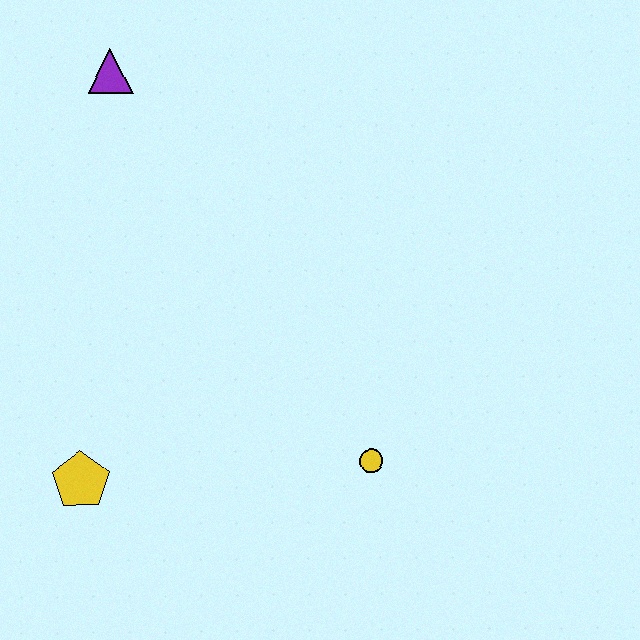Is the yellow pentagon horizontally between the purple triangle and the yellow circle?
No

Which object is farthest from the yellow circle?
The purple triangle is farthest from the yellow circle.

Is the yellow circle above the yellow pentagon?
Yes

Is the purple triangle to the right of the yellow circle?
No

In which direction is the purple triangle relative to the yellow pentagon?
The purple triangle is above the yellow pentagon.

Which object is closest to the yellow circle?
The yellow pentagon is closest to the yellow circle.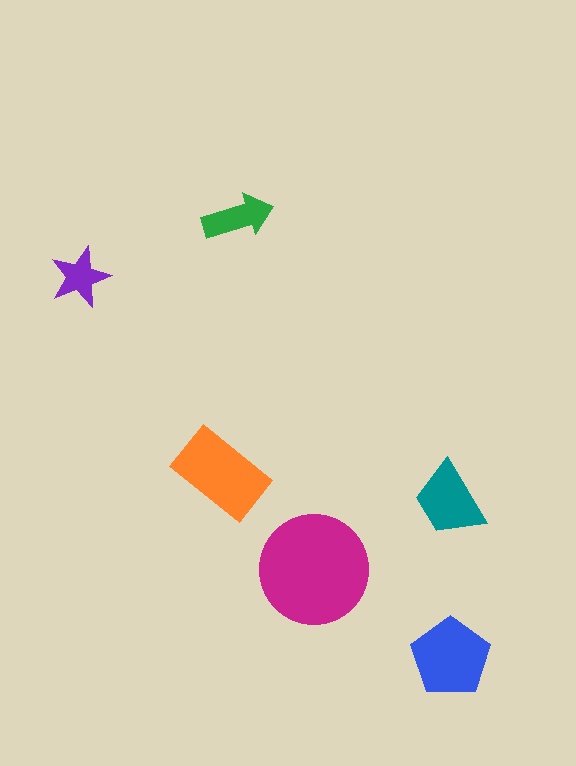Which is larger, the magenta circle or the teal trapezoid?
The magenta circle.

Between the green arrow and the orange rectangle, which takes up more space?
The orange rectangle.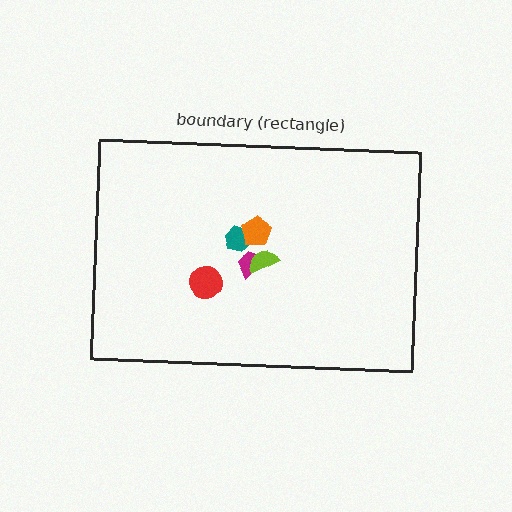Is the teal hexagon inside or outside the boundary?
Inside.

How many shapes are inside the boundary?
5 inside, 0 outside.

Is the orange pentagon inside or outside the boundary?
Inside.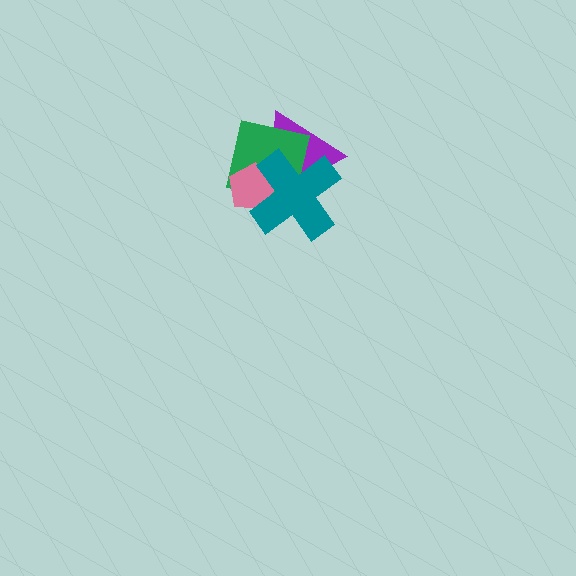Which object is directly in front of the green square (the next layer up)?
The pink pentagon is directly in front of the green square.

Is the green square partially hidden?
Yes, it is partially covered by another shape.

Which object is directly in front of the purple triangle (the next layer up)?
The green square is directly in front of the purple triangle.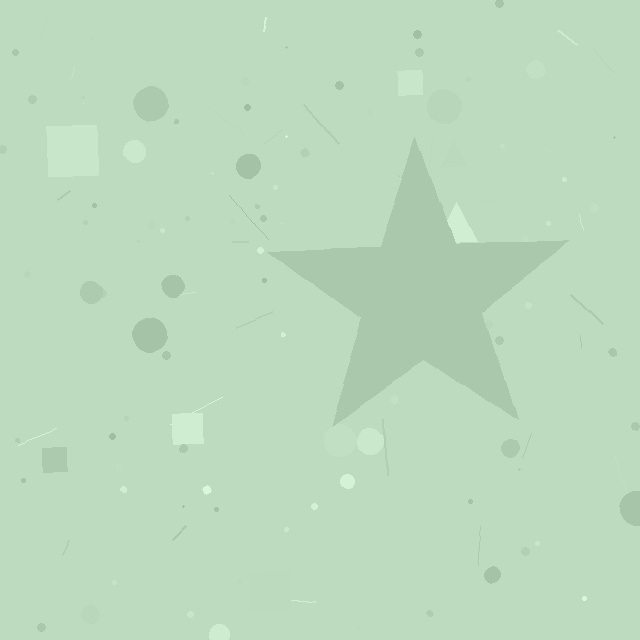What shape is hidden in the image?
A star is hidden in the image.